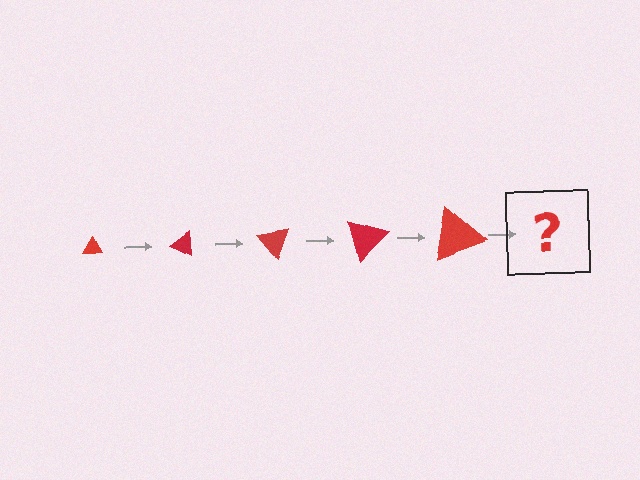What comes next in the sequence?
The next element should be a triangle, larger than the previous one and rotated 125 degrees from the start.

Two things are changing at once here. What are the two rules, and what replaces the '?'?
The two rules are that the triangle grows larger each step and it rotates 25 degrees each step. The '?' should be a triangle, larger than the previous one and rotated 125 degrees from the start.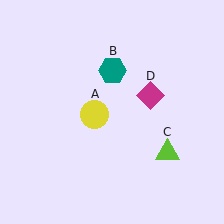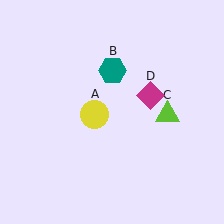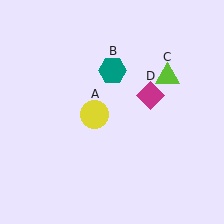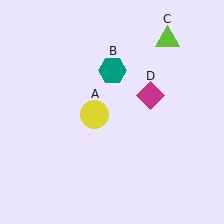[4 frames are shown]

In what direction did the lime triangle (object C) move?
The lime triangle (object C) moved up.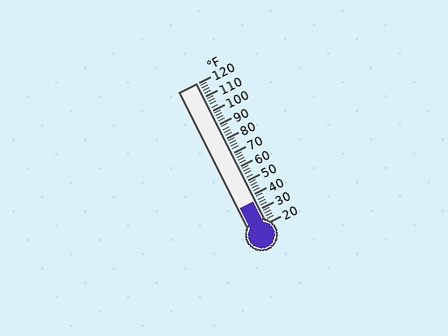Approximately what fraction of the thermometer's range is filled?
The thermometer is filled to approximately 15% of its range.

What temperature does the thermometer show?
The thermometer shows approximately 36°F.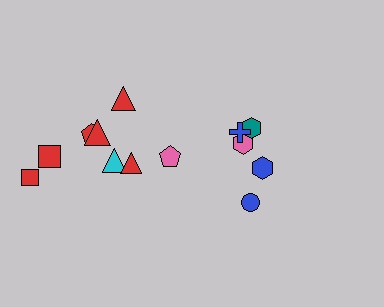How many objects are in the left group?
There are 8 objects.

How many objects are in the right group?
There are 5 objects.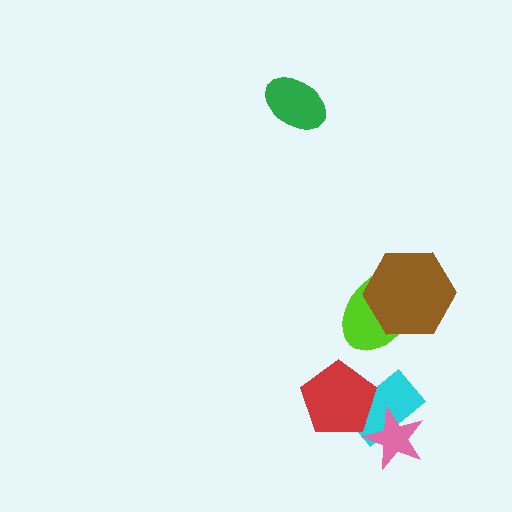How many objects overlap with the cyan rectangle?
2 objects overlap with the cyan rectangle.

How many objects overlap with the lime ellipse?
1 object overlaps with the lime ellipse.